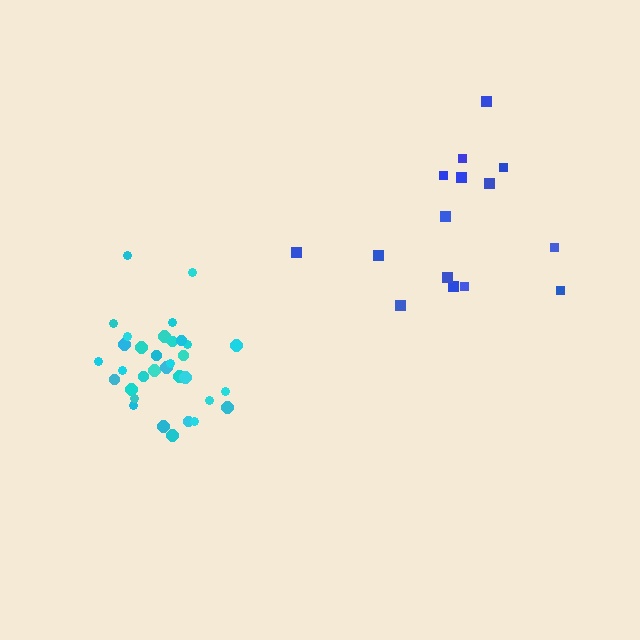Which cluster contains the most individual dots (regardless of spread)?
Cyan (33).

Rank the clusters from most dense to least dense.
cyan, blue.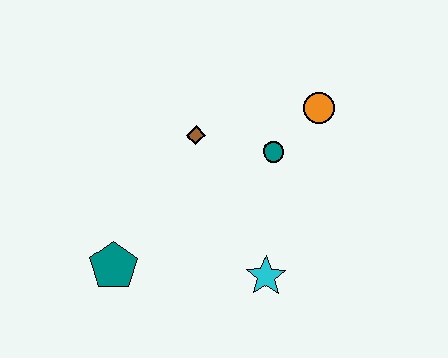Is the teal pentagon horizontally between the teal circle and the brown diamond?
No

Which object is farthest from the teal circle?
The teal pentagon is farthest from the teal circle.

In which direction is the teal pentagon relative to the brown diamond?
The teal pentagon is below the brown diamond.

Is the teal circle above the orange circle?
No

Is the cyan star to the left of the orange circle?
Yes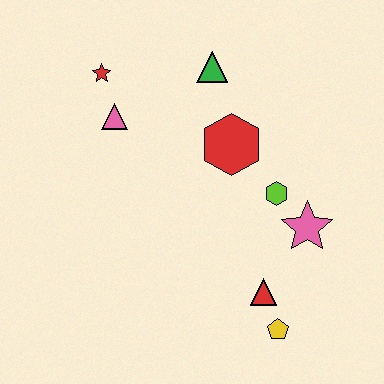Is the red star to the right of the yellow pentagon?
No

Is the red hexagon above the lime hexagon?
Yes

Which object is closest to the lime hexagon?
The pink star is closest to the lime hexagon.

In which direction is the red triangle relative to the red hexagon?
The red triangle is below the red hexagon.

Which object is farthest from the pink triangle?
The yellow pentagon is farthest from the pink triangle.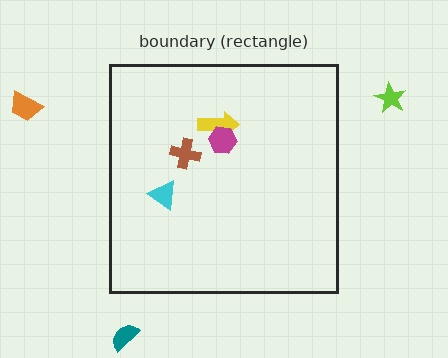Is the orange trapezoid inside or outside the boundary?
Outside.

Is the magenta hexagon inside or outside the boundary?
Inside.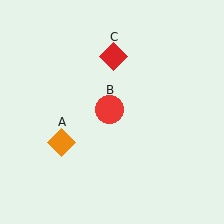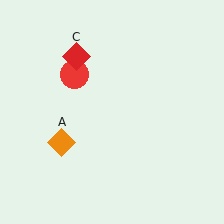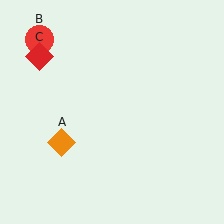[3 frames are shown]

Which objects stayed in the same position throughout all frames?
Orange diamond (object A) remained stationary.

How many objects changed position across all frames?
2 objects changed position: red circle (object B), red diamond (object C).